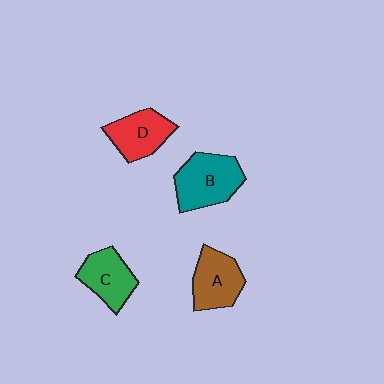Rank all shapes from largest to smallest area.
From largest to smallest: B (teal), A (brown), D (red), C (green).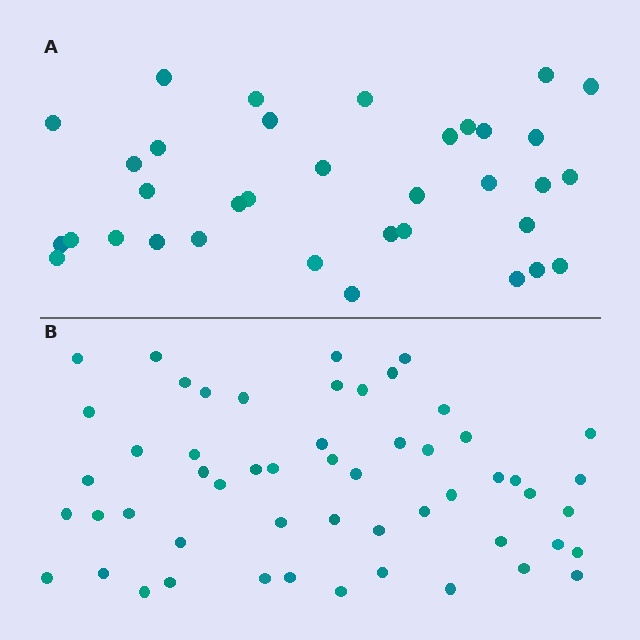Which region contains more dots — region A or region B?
Region B (the bottom region) has more dots.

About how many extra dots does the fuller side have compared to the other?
Region B has approximately 20 more dots than region A.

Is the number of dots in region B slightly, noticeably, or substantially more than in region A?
Region B has substantially more. The ratio is roughly 1.5 to 1.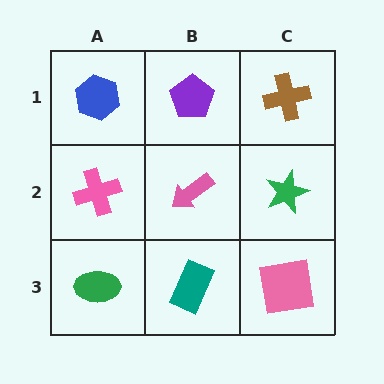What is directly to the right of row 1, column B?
A brown cross.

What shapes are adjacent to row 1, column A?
A pink cross (row 2, column A), a purple pentagon (row 1, column B).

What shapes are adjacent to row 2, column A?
A blue hexagon (row 1, column A), a green ellipse (row 3, column A), a pink arrow (row 2, column B).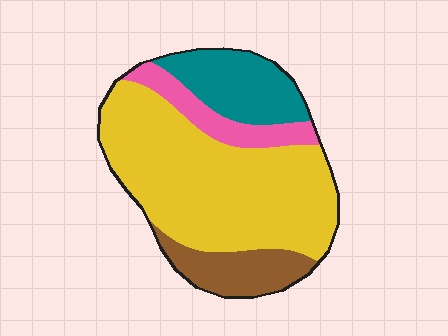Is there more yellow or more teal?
Yellow.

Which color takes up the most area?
Yellow, at roughly 60%.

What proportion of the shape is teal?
Teal takes up between a sixth and a third of the shape.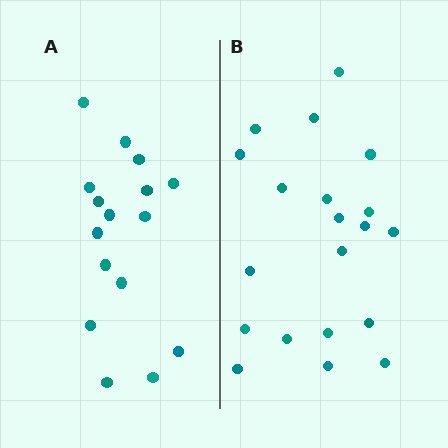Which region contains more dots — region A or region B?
Region B (the right region) has more dots.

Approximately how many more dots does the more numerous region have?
Region B has about 4 more dots than region A.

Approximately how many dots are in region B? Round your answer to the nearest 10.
About 20 dots.